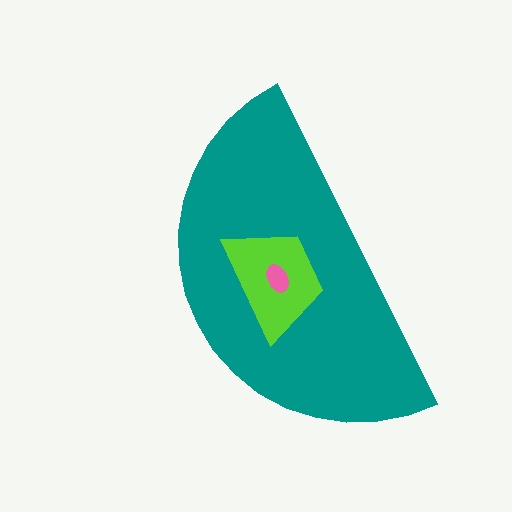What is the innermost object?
The pink ellipse.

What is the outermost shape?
The teal semicircle.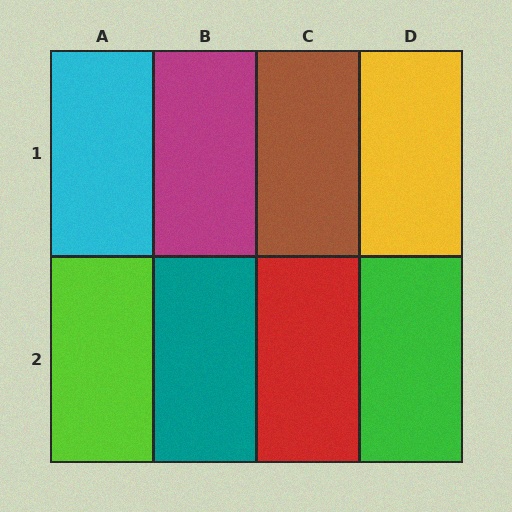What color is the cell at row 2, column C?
Red.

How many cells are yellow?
1 cell is yellow.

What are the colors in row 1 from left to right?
Cyan, magenta, brown, yellow.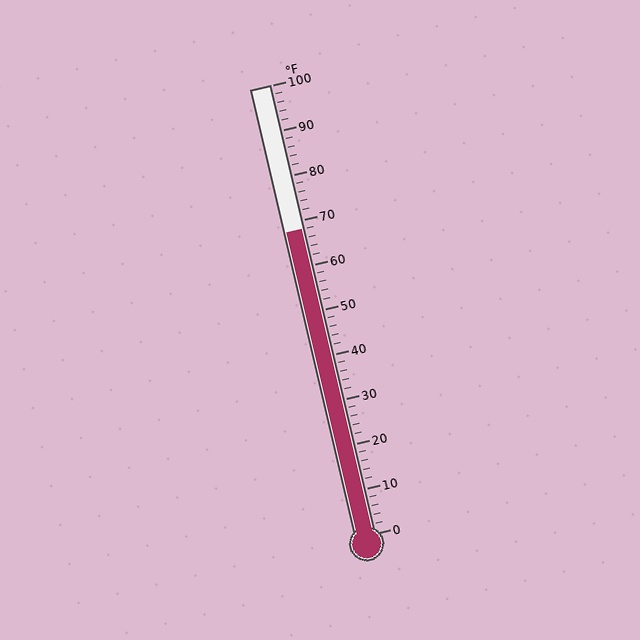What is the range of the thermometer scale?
The thermometer scale ranges from 0°F to 100°F.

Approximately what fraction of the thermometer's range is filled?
The thermometer is filled to approximately 70% of its range.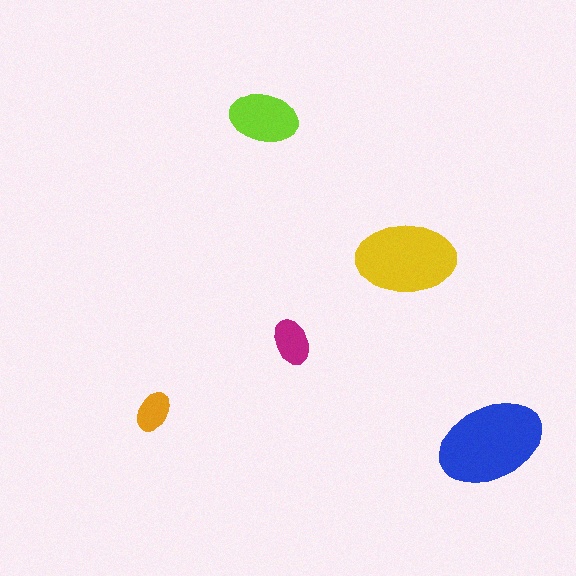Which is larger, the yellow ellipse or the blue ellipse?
The blue one.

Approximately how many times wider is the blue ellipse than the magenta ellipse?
About 2.5 times wider.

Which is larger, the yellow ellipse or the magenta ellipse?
The yellow one.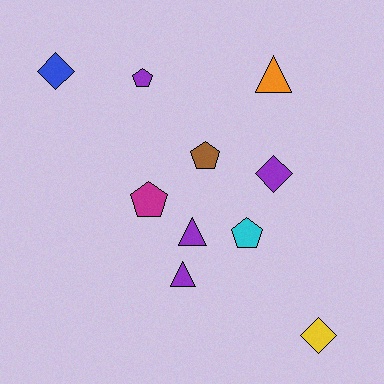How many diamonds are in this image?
There are 3 diamonds.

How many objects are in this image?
There are 10 objects.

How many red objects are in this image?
There are no red objects.